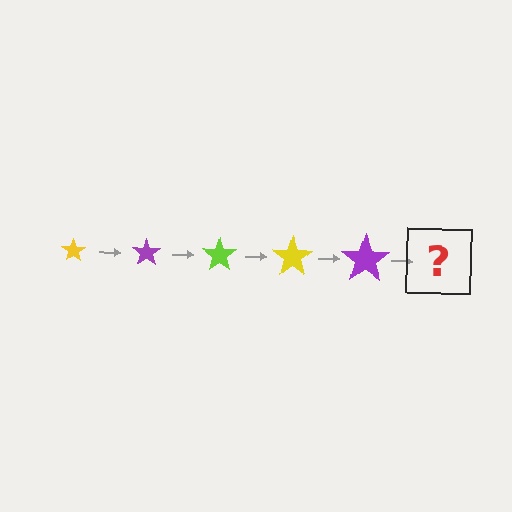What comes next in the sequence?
The next element should be a lime star, larger than the previous one.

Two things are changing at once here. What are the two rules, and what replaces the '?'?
The two rules are that the star grows larger each step and the color cycles through yellow, purple, and lime. The '?' should be a lime star, larger than the previous one.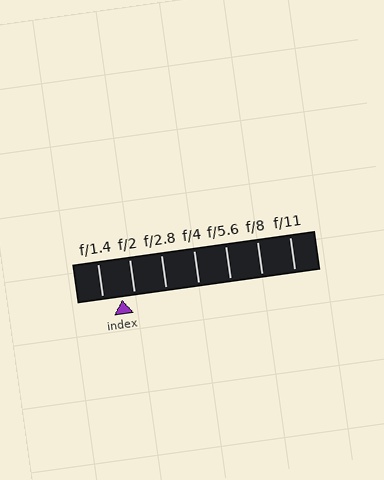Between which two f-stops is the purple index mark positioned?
The index mark is between f/1.4 and f/2.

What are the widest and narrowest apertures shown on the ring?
The widest aperture shown is f/1.4 and the narrowest is f/11.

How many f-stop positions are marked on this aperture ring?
There are 7 f-stop positions marked.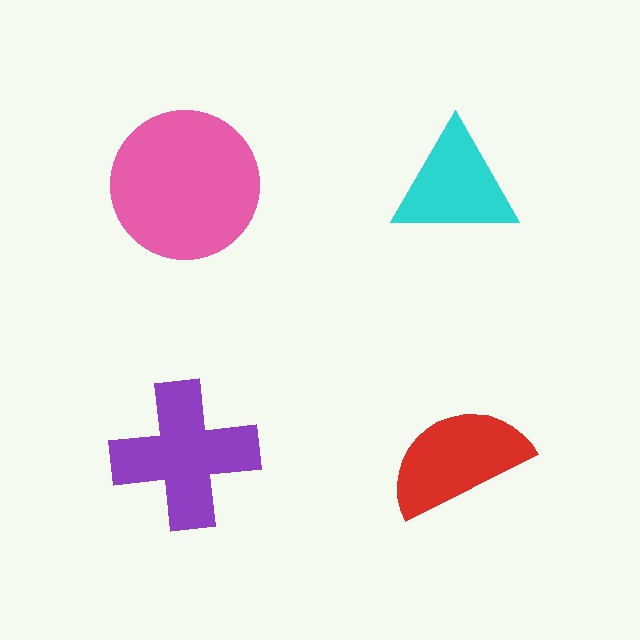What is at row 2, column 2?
A red semicircle.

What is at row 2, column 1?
A purple cross.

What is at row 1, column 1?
A pink circle.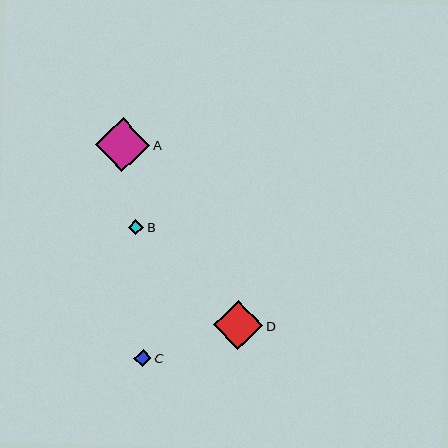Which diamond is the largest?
Diamond A is the largest with a size of approximately 54 pixels.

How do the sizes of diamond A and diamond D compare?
Diamond A and diamond D are approximately the same size.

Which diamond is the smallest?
Diamond B is the smallest with a size of approximately 16 pixels.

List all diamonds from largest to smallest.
From largest to smallest: A, D, C, B.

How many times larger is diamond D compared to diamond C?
Diamond D is approximately 2.9 times the size of diamond C.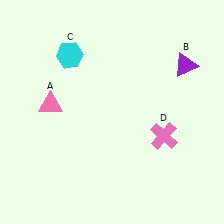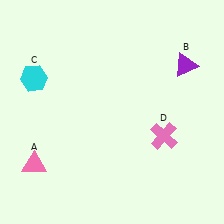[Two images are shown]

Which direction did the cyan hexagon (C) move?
The cyan hexagon (C) moved left.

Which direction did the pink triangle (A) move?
The pink triangle (A) moved down.